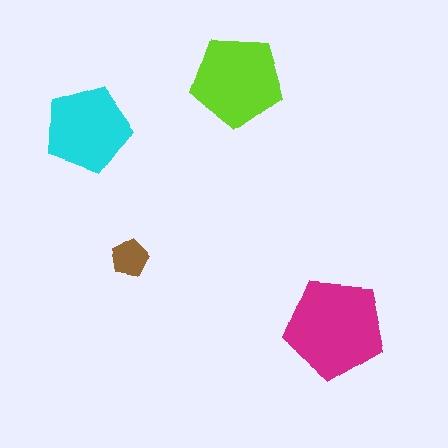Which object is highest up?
The lime pentagon is topmost.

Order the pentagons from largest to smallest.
the magenta one, the lime one, the cyan one, the brown one.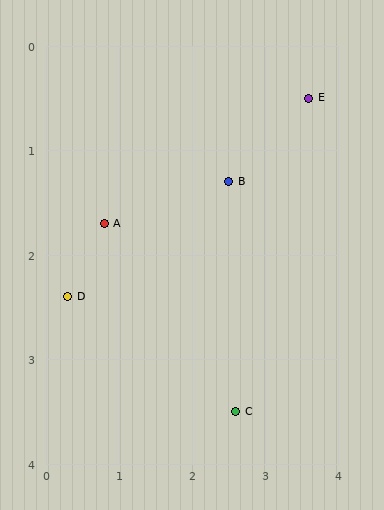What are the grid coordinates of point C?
Point C is at approximately (2.6, 3.5).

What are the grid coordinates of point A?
Point A is at approximately (0.8, 1.7).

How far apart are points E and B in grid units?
Points E and B are about 1.4 grid units apart.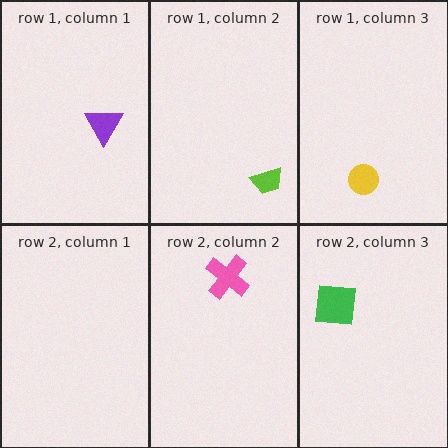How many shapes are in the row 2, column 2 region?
1.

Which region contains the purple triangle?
The row 1, column 1 region.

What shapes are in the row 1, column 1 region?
The purple triangle.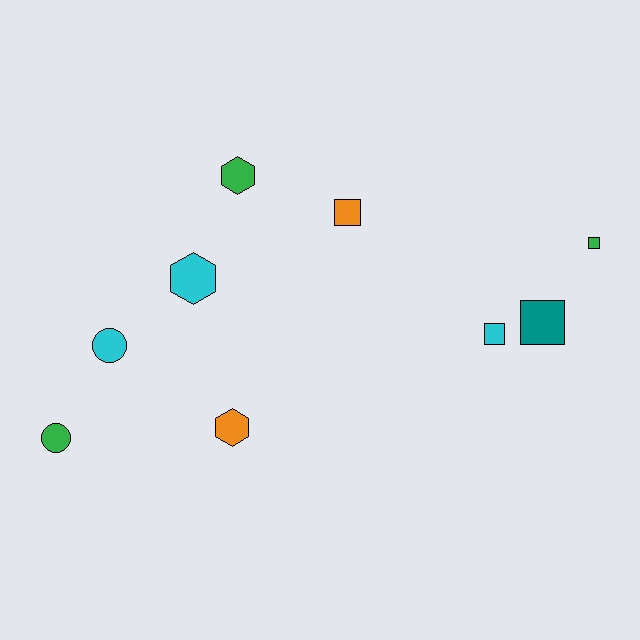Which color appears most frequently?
Green, with 3 objects.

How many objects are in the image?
There are 9 objects.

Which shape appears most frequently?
Square, with 4 objects.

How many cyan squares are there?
There is 1 cyan square.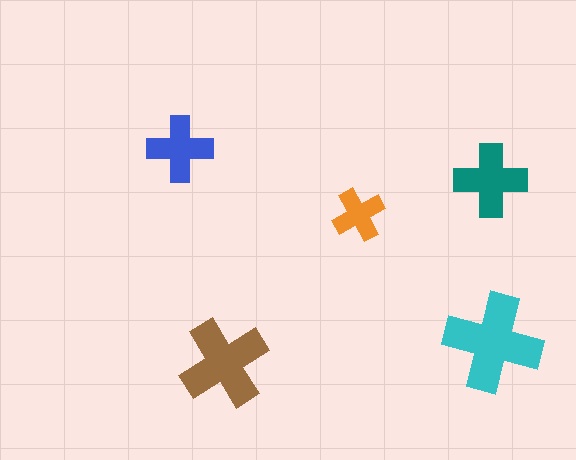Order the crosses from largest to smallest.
the cyan one, the brown one, the teal one, the blue one, the orange one.